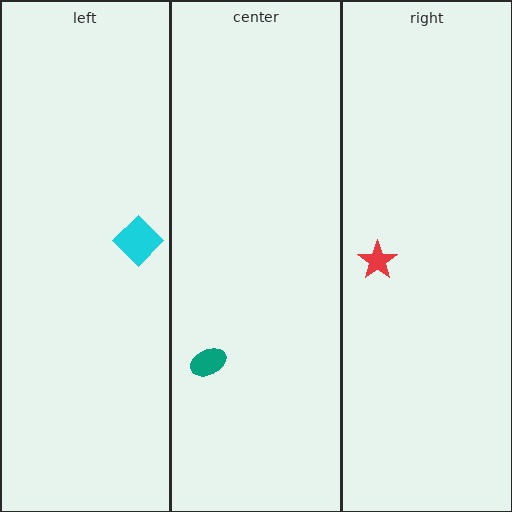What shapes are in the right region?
The red star.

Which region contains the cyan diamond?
The left region.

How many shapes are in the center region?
1.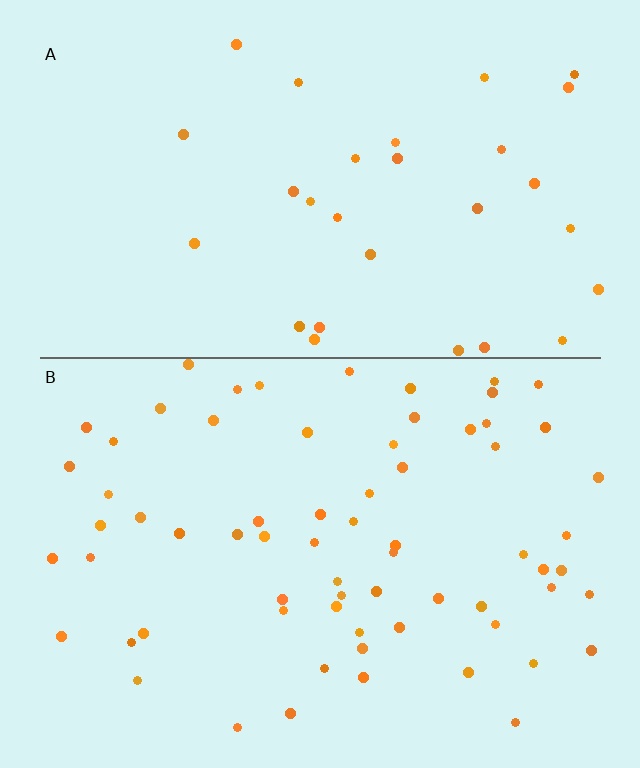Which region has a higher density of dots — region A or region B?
B (the bottom).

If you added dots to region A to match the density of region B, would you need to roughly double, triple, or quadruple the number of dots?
Approximately double.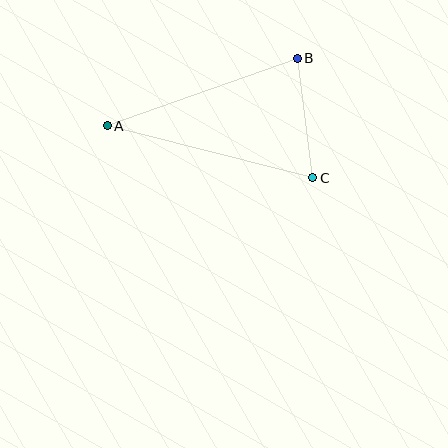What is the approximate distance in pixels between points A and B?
The distance between A and B is approximately 201 pixels.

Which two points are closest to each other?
Points B and C are closest to each other.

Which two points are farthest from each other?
Points A and C are farthest from each other.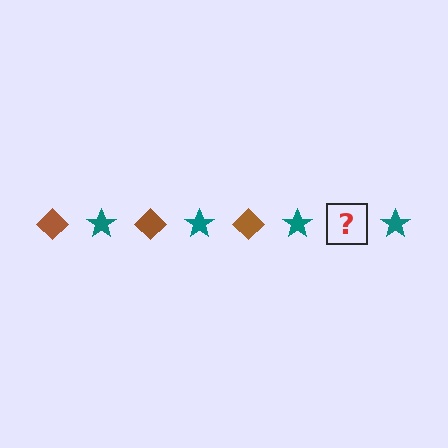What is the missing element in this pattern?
The missing element is a brown diamond.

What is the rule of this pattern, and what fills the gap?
The rule is that the pattern alternates between brown diamond and teal star. The gap should be filled with a brown diamond.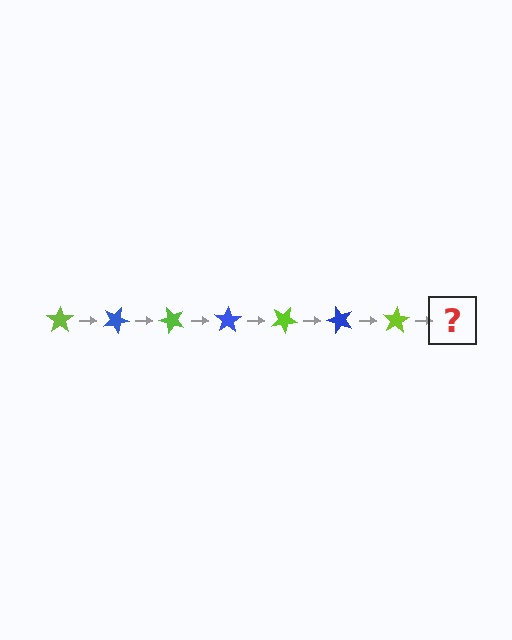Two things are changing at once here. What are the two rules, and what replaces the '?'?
The two rules are that it rotates 25 degrees each step and the color cycles through lime and blue. The '?' should be a blue star, rotated 175 degrees from the start.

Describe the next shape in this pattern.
It should be a blue star, rotated 175 degrees from the start.